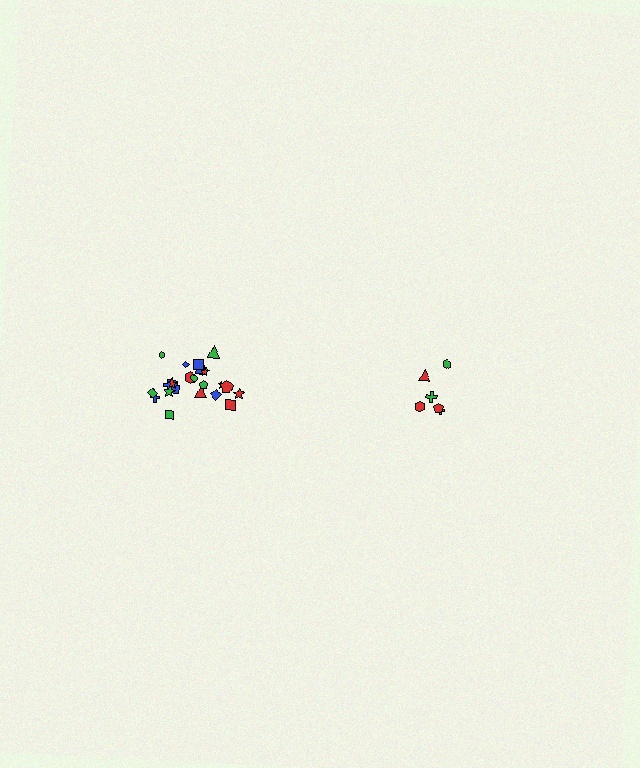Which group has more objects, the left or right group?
The left group.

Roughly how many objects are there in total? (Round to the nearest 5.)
Roughly 30 objects in total.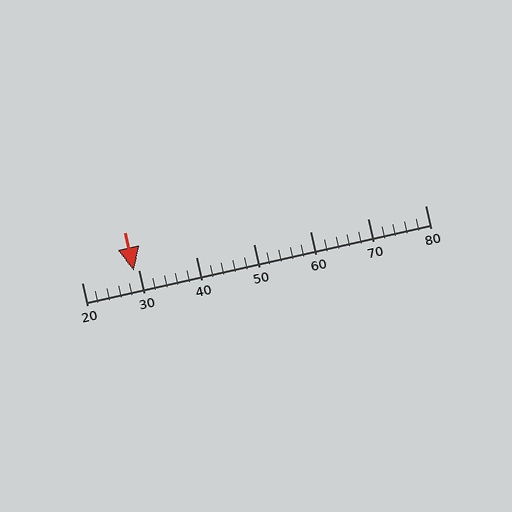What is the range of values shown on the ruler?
The ruler shows values from 20 to 80.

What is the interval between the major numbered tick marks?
The major tick marks are spaced 10 units apart.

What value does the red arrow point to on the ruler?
The red arrow points to approximately 29.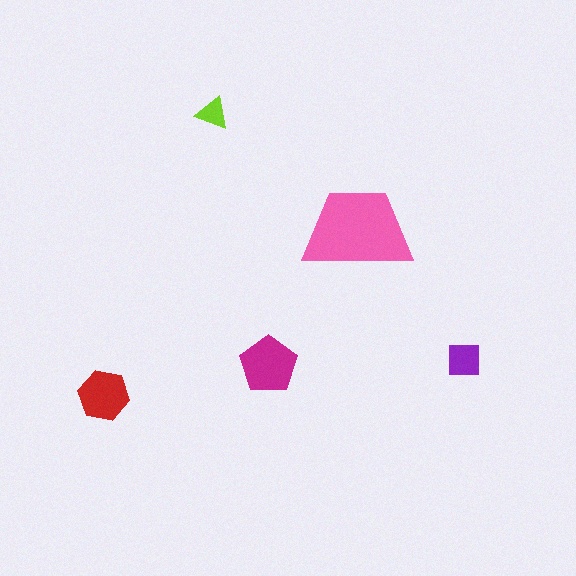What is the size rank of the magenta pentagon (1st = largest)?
2nd.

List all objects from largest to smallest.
The pink trapezoid, the magenta pentagon, the red hexagon, the purple square, the lime triangle.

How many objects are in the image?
There are 5 objects in the image.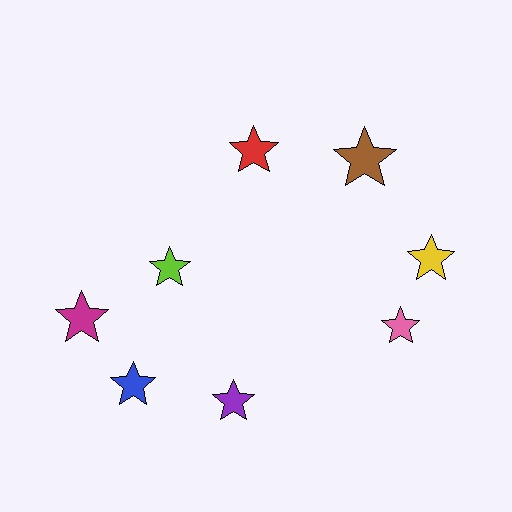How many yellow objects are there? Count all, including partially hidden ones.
There is 1 yellow object.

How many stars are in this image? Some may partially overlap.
There are 8 stars.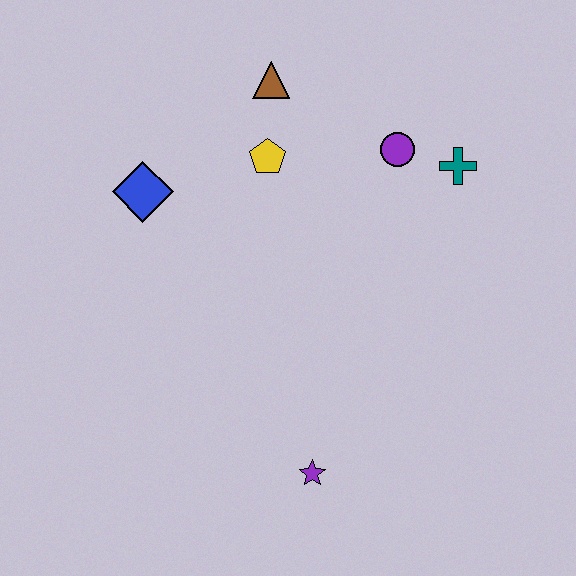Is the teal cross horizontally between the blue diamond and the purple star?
No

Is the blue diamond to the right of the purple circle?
No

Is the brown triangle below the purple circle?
No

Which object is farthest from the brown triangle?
The purple star is farthest from the brown triangle.